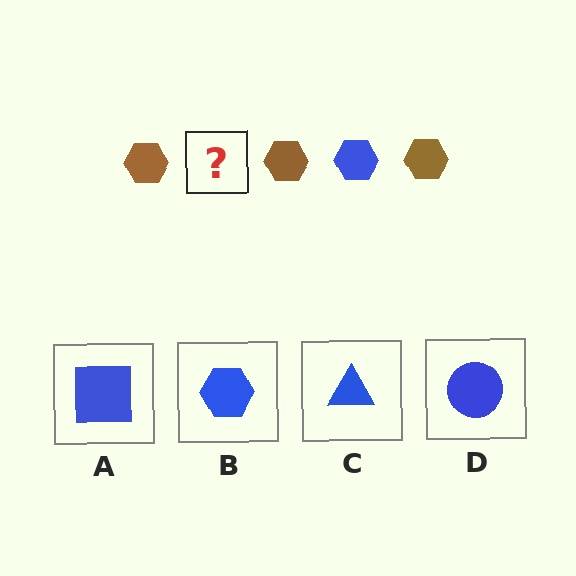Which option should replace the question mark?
Option B.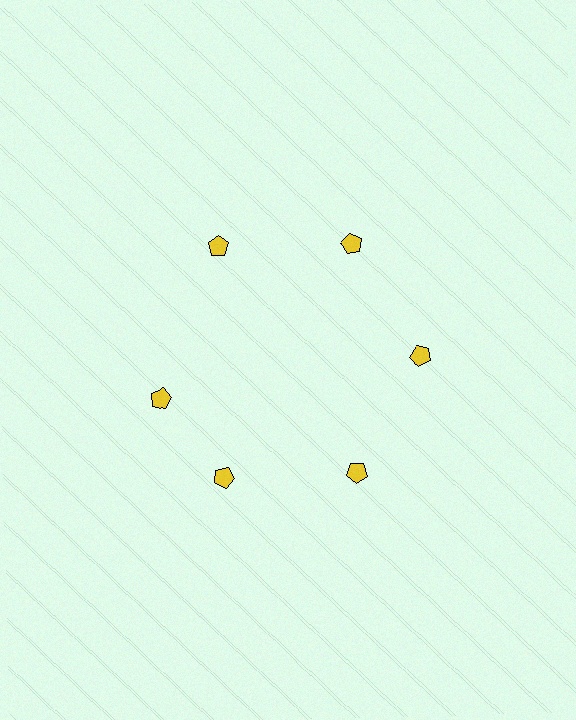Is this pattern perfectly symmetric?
No. The 6 yellow pentagons are arranged in a ring, but one element near the 9 o'clock position is rotated out of alignment along the ring, breaking the 6-fold rotational symmetry.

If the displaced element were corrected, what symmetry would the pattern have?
It would have 6-fold rotational symmetry — the pattern would map onto itself every 60 degrees.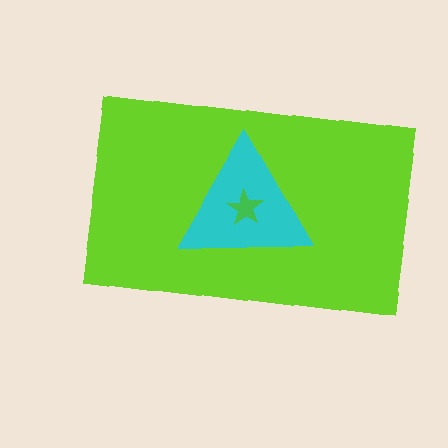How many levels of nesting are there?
3.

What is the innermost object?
The green star.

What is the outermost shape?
The lime rectangle.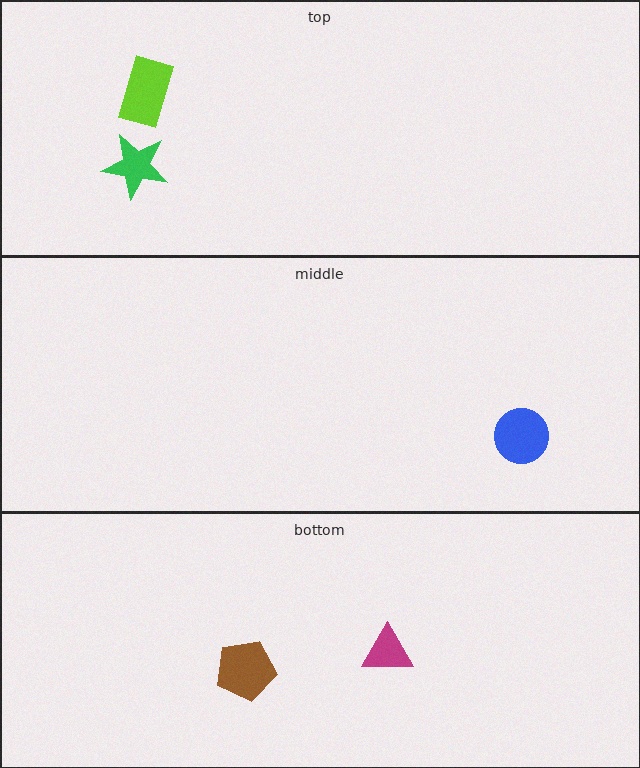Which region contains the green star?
The top region.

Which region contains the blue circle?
The middle region.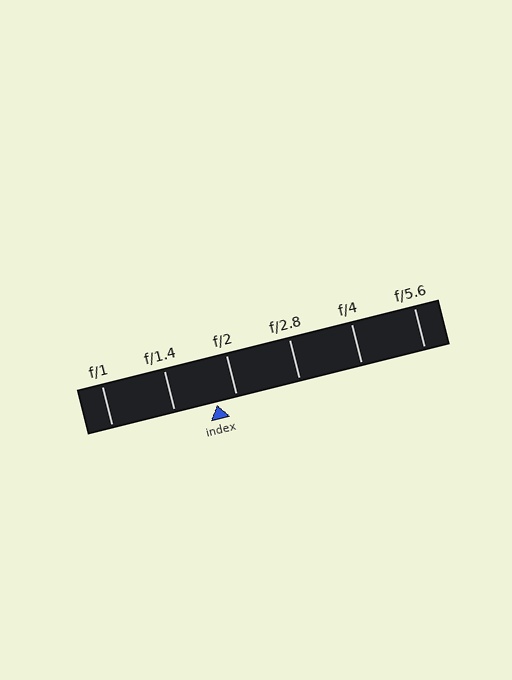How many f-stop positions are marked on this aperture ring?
There are 6 f-stop positions marked.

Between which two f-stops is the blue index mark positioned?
The index mark is between f/1.4 and f/2.